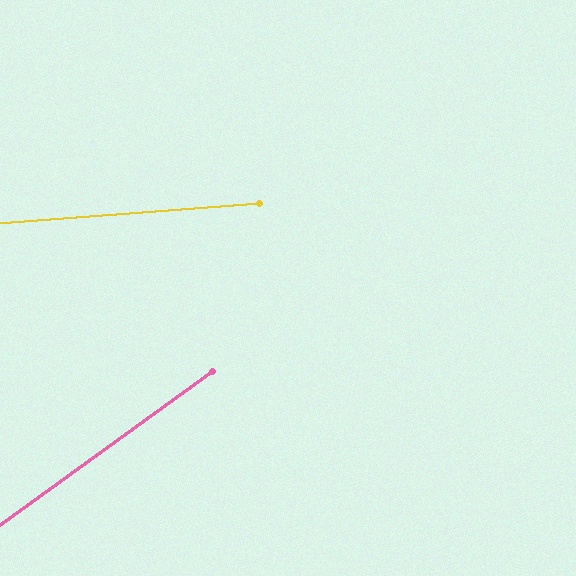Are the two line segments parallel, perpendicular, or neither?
Neither parallel nor perpendicular — they differ by about 31°.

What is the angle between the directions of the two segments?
Approximately 31 degrees.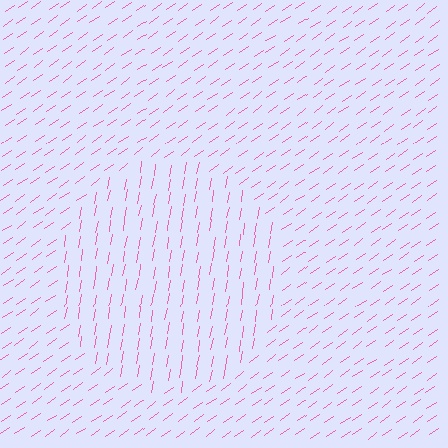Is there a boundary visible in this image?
Yes, there is a texture boundary formed by a change in line orientation.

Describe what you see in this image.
The image is filled with small pink line segments. A circle region in the image has lines oriented differently from the surrounding lines, creating a visible texture boundary.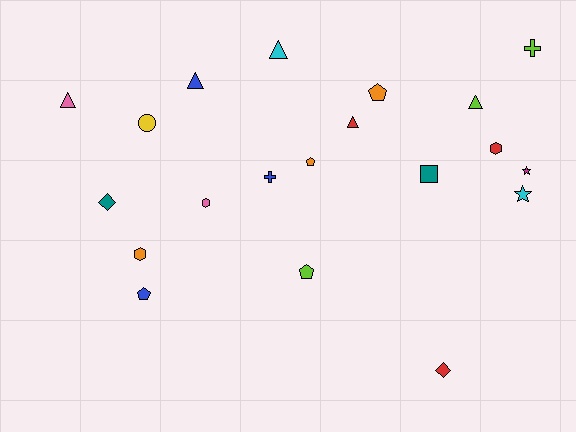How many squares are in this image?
There is 1 square.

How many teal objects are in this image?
There are 2 teal objects.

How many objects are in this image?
There are 20 objects.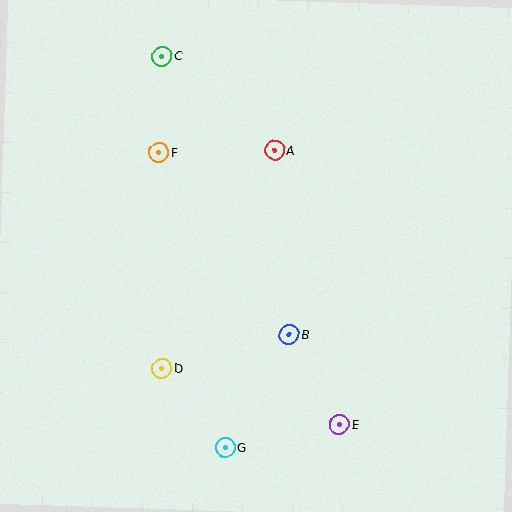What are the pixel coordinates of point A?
Point A is at (275, 150).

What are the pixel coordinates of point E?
Point E is at (339, 424).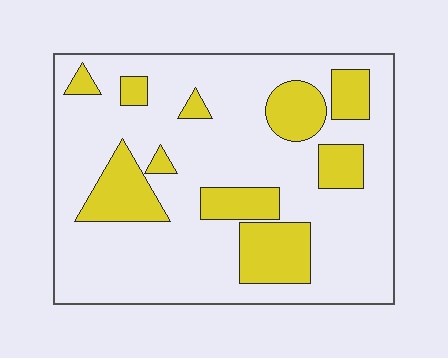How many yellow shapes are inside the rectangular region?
10.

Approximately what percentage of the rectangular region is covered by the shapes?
Approximately 25%.